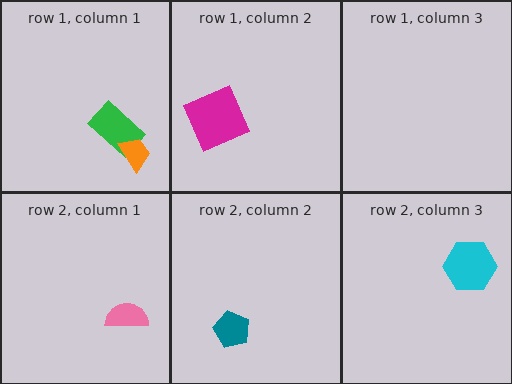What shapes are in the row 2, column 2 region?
The teal pentagon.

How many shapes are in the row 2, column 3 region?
1.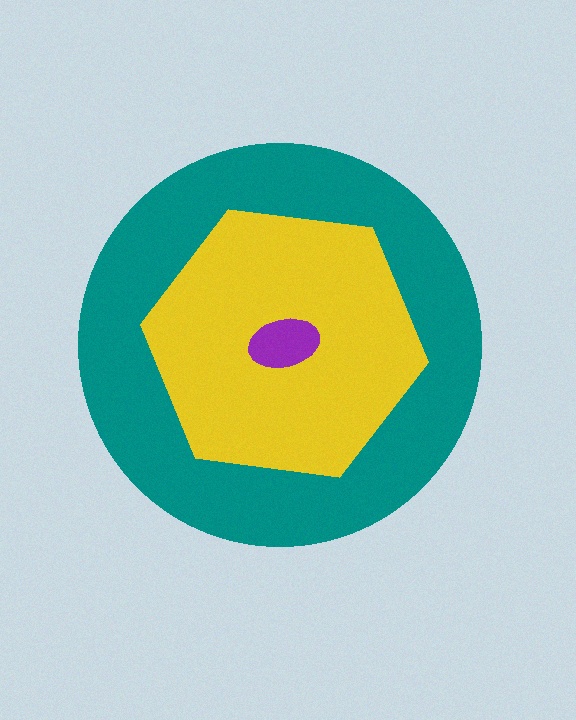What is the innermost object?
The purple ellipse.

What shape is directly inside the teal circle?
The yellow hexagon.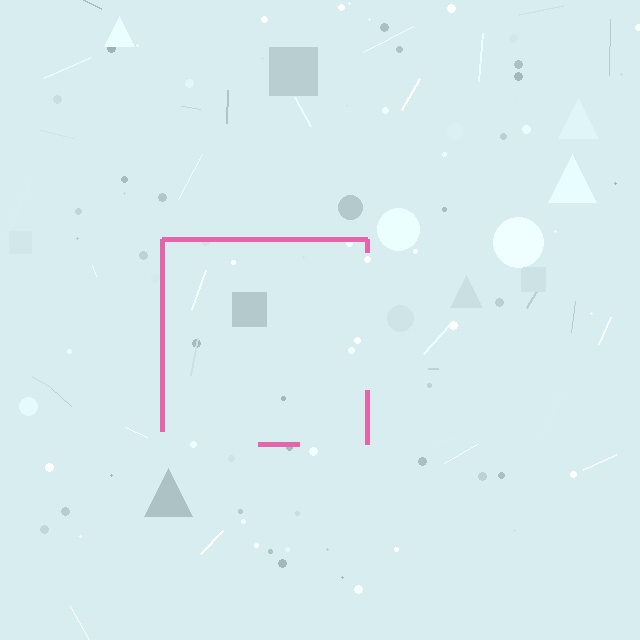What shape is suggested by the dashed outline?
The dashed outline suggests a square.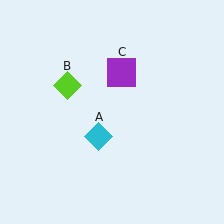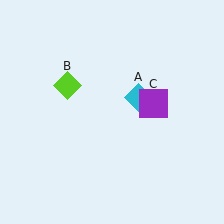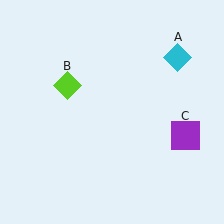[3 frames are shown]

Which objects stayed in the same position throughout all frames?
Lime diamond (object B) remained stationary.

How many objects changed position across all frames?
2 objects changed position: cyan diamond (object A), purple square (object C).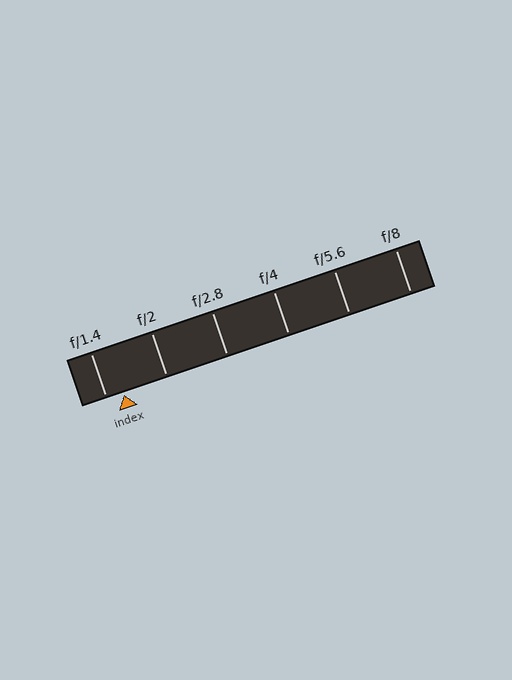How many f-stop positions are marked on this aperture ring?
There are 6 f-stop positions marked.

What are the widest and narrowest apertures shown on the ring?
The widest aperture shown is f/1.4 and the narrowest is f/8.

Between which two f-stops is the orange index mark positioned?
The index mark is between f/1.4 and f/2.